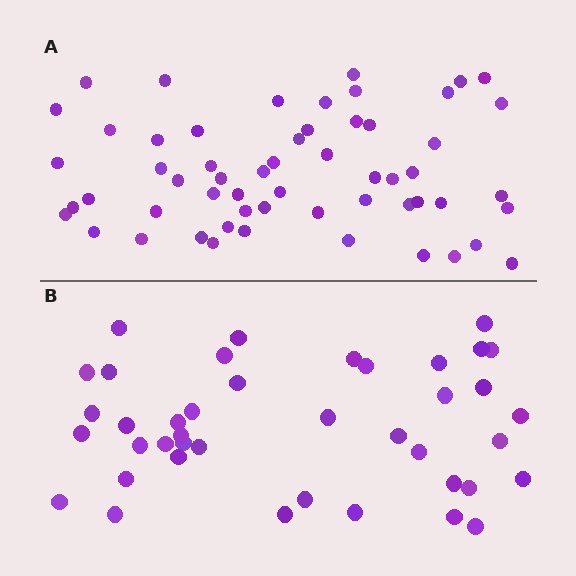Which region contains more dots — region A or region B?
Region A (the top region) has more dots.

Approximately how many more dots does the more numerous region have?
Region A has approximately 15 more dots than region B.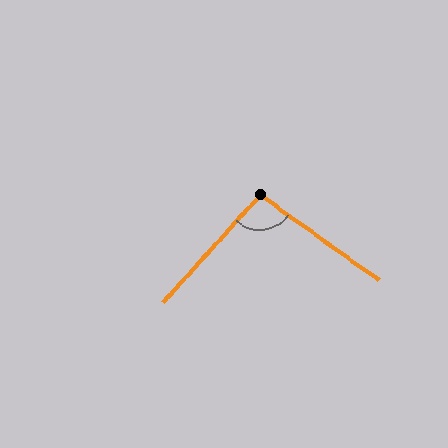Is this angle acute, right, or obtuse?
It is obtuse.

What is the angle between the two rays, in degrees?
Approximately 96 degrees.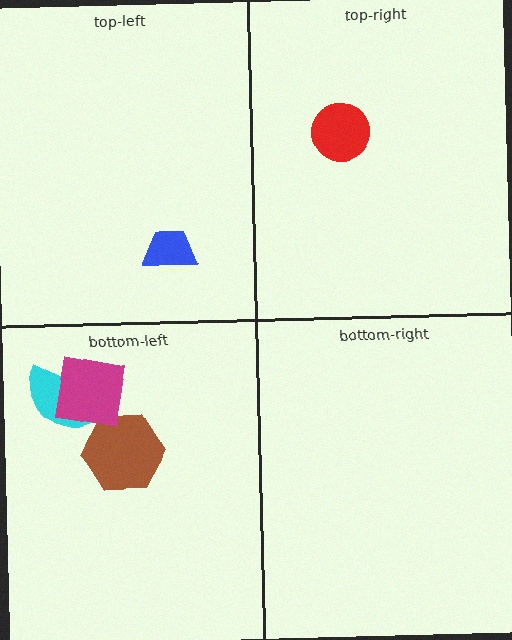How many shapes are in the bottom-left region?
3.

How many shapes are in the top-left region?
1.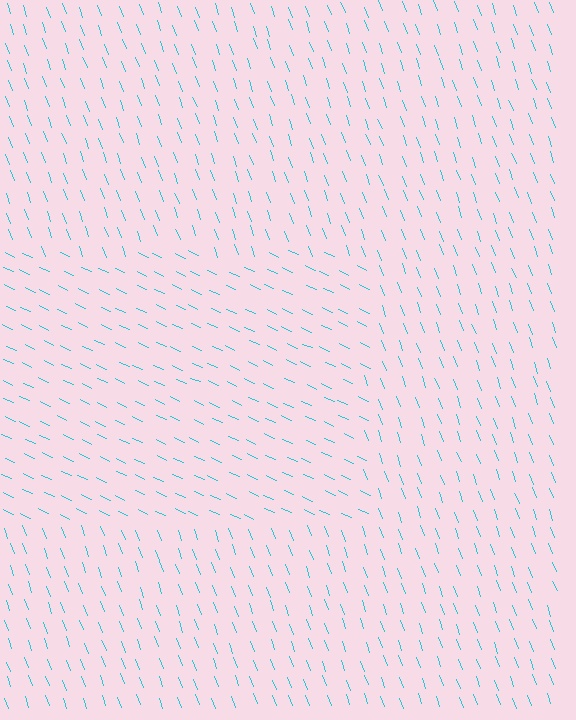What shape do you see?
I see a rectangle.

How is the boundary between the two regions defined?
The boundary is defined purely by a change in line orientation (approximately 45 degrees difference). All lines are the same color and thickness.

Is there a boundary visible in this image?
Yes, there is a texture boundary formed by a change in line orientation.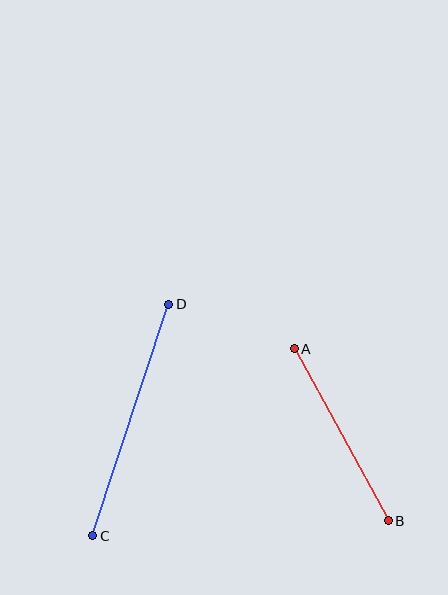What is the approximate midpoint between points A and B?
The midpoint is at approximately (341, 435) pixels.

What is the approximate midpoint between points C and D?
The midpoint is at approximately (131, 420) pixels.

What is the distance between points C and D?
The distance is approximately 243 pixels.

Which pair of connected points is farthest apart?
Points C and D are farthest apart.